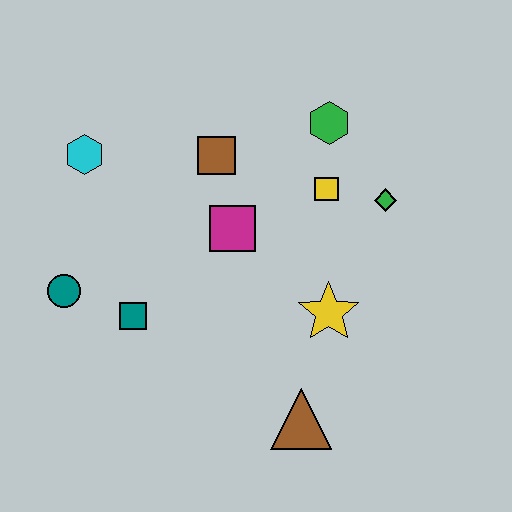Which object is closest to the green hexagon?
The yellow square is closest to the green hexagon.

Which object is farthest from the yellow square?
The teal circle is farthest from the yellow square.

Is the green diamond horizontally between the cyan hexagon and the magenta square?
No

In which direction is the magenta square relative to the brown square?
The magenta square is below the brown square.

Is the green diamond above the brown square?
No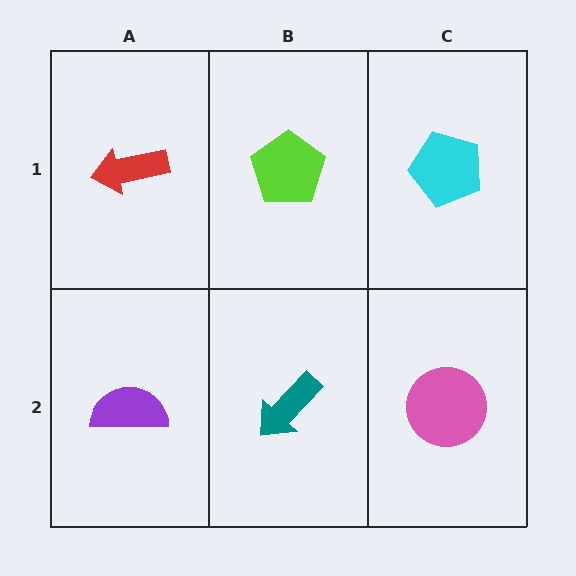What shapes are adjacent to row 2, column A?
A red arrow (row 1, column A), a teal arrow (row 2, column B).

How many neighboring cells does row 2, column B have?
3.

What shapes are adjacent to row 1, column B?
A teal arrow (row 2, column B), a red arrow (row 1, column A), a cyan pentagon (row 1, column C).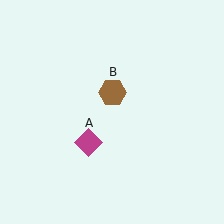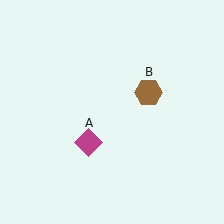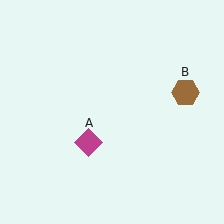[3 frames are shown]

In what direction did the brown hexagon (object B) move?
The brown hexagon (object B) moved right.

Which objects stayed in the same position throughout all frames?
Magenta diamond (object A) remained stationary.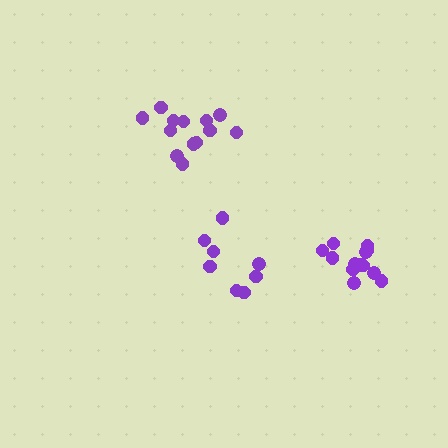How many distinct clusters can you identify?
There are 3 distinct clusters.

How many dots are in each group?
Group 1: 13 dots, Group 2: 8 dots, Group 3: 13 dots (34 total).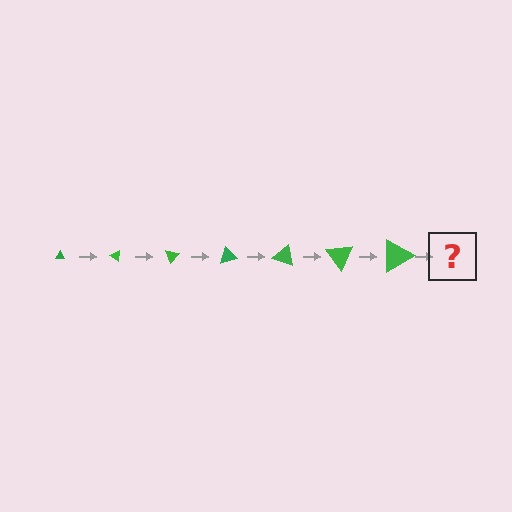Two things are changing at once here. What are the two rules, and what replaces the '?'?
The two rules are that the triangle grows larger each step and it rotates 35 degrees each step. The '?' should be a triangle, larger than the previous one and rotated 245 degrees from the start.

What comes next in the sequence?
The next element should be a triangle, larger than the previous one and rotated 245 degrees from the start.